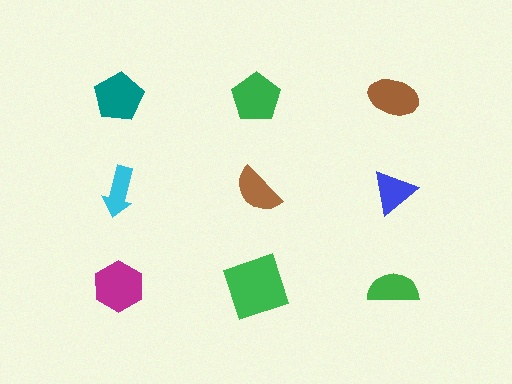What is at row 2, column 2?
A brown semicircle.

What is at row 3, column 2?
A green square.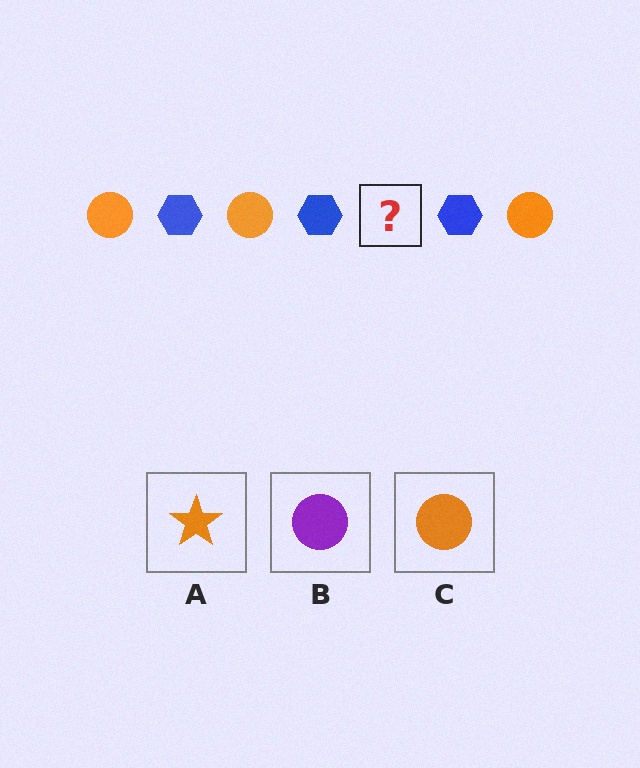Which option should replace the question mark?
Option C.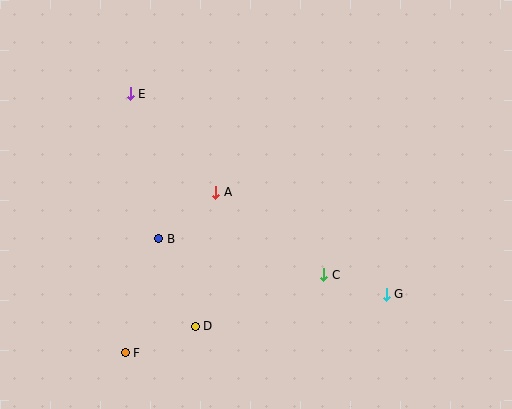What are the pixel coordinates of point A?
Point A is at (216, 192).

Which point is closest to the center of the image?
Point A at (216, 192) is closest to the center.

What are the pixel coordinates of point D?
Point D is at (195, 326).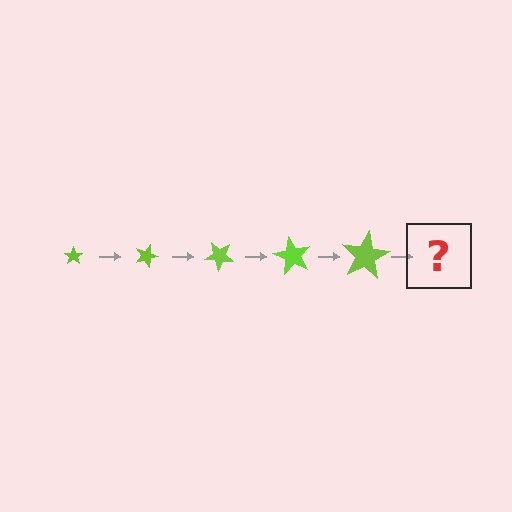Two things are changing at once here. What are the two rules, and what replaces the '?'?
The two rules are that the star grows larger each step and it rotates 20 degrees each step. The '?' should be a star, larger than the previous one and rotated 100 degrees from the start.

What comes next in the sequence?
The next element should be a star, larger than the previous one and rotated 100 degrees from the start.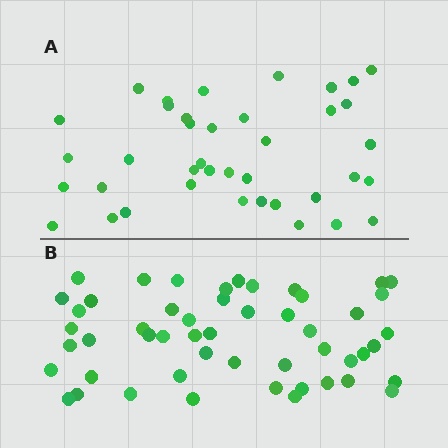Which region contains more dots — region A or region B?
Region B (the bottom region) has more dots.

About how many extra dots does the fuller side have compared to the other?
Region B has roughly 12 or so more dots than region A.